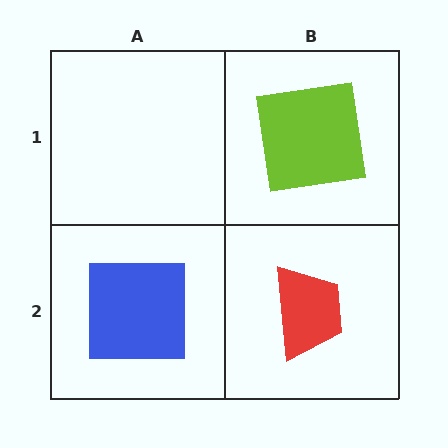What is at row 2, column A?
A blue square.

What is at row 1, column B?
A lime square.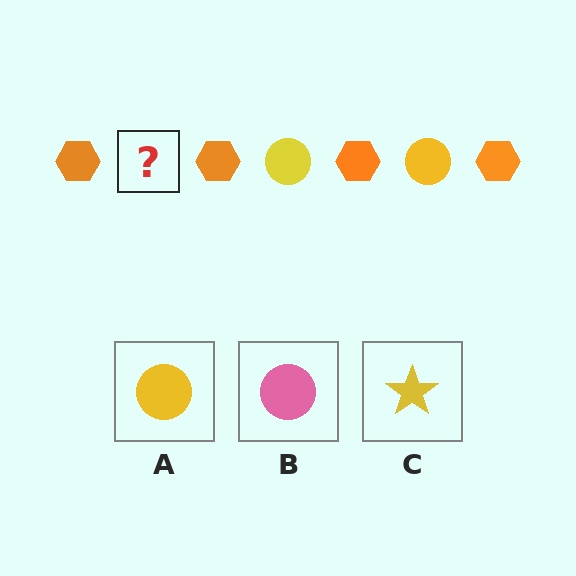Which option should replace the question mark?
Option A.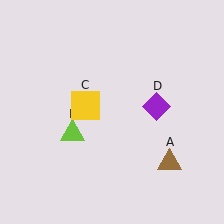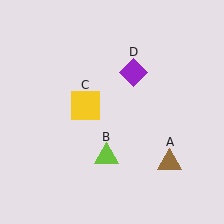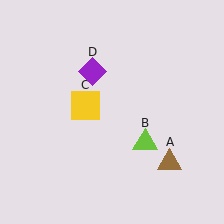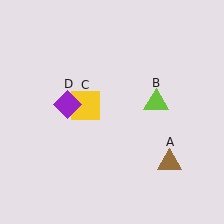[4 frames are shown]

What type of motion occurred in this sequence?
The lime triangle (object B), purple diamond (object D) rotated counterclockwise around the center of the scene.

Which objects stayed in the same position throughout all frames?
Brown triangle (object A) and yellow square (object C) remained stationary.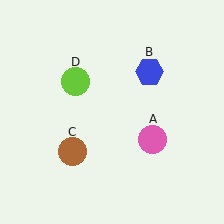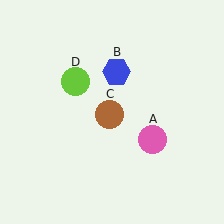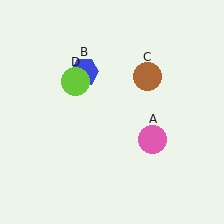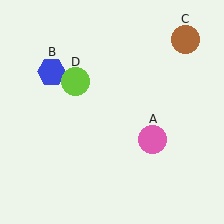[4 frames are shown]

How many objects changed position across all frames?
2 objects changed position: blue hexagon (object B), brown circle (object C).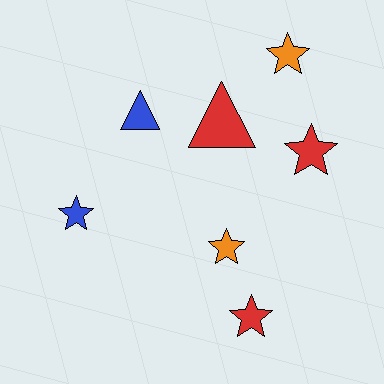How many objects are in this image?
There are 7 objects.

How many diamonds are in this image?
There are no diamonds.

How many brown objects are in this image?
There are no brown objects.